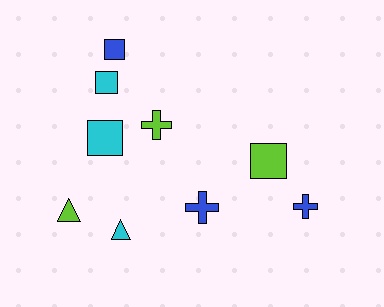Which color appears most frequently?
Cyan, with 3 objects.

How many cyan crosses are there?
There are no cyan crosses.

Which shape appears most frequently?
Square, with 4 objects.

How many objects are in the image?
There are 9 objects.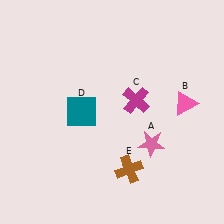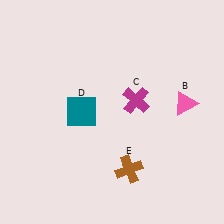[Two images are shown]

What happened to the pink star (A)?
The pink star (A) was removed in Image 2. It was in the bottom-right area of Image 1.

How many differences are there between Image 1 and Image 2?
There is 1 difference between the two images.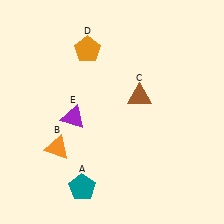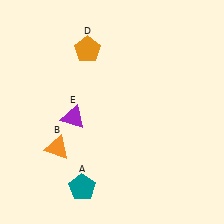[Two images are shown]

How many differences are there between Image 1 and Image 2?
There is 1 difference between the two images.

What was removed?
The brown triangle (C) was removed in Image 2.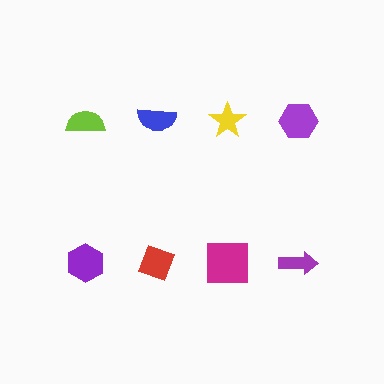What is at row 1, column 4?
A purple hexagon.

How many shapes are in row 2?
4 shapes.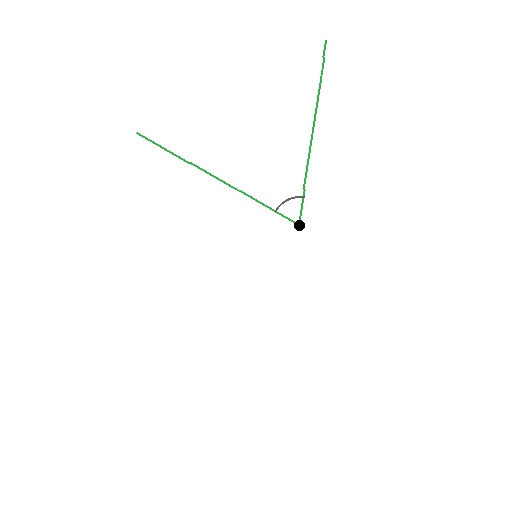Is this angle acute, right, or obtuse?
It is acute.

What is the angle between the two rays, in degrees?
Approximately 69 degrees.